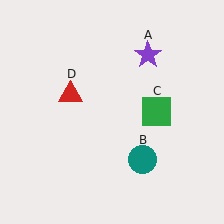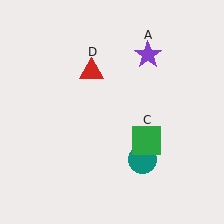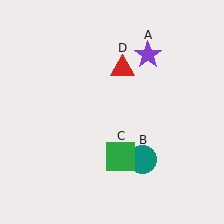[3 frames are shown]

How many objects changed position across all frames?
2 objects changed position: green square (object C), red triangle (object D).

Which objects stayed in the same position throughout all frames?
Purple star (object A) and teal circle (object B) remained stationary.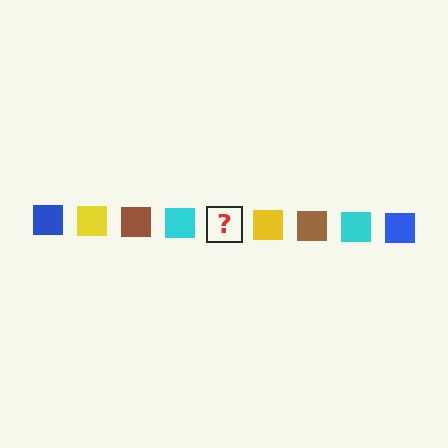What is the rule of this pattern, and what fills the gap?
The rule is that the pattern cycles through blue, yellow, brown, cyan squares. The gap should be filled with a blue square.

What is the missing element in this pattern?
The missing element is a blue square.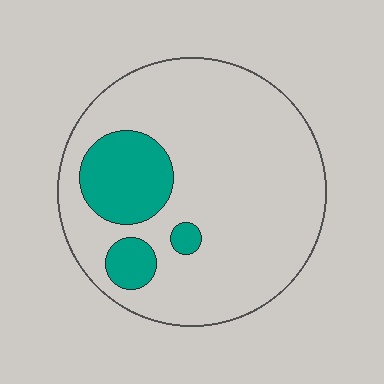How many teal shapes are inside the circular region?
3.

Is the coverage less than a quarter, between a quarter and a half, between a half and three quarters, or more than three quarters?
Less than a quarter.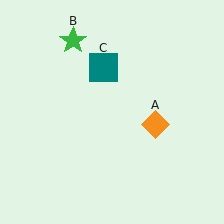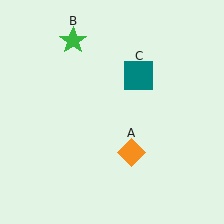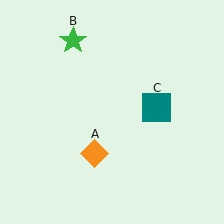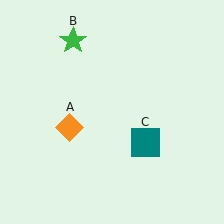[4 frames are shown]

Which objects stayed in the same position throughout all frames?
Green star (object B) remained stationary.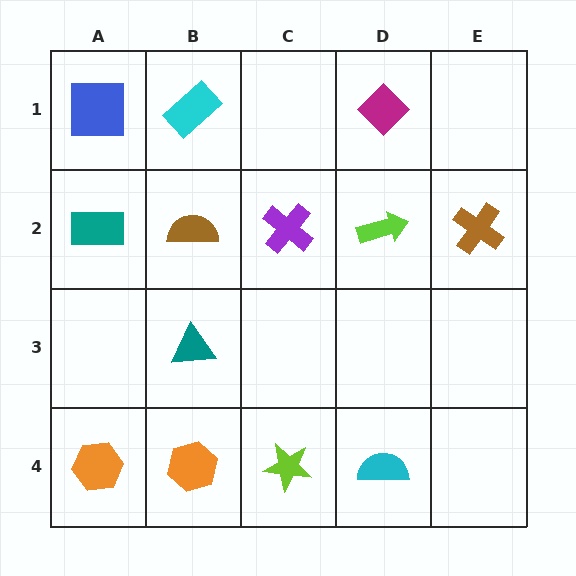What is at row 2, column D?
A lime arrow.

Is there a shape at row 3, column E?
No, that cell is empty.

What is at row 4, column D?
A cyan semicircle.